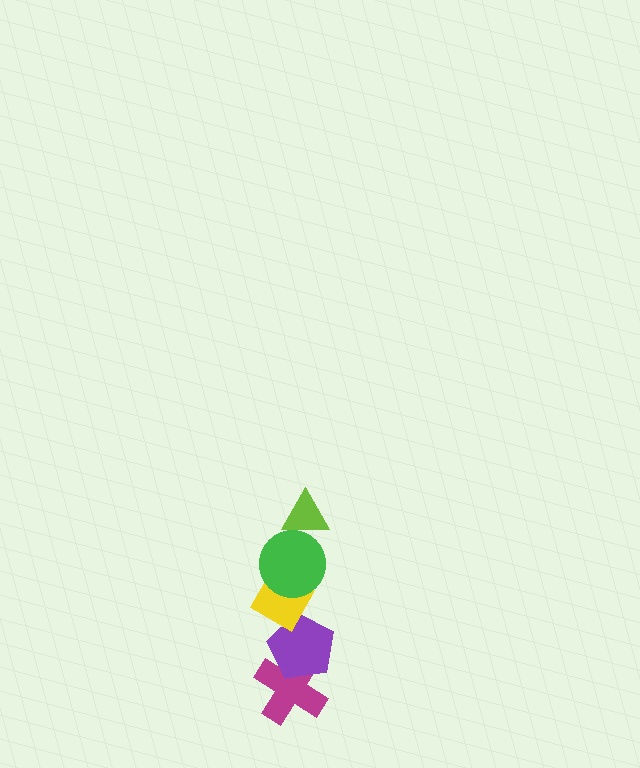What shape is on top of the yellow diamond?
The green circle is on top of the yellow diamond.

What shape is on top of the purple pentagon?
The yellow diamond is on top of the purple pentagon.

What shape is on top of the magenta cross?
The purple pentagon is on top of the magenta cross.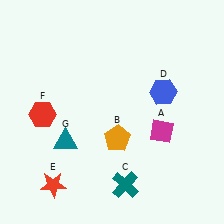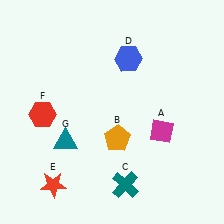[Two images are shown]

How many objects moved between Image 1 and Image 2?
1 object moved between the two images.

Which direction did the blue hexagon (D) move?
The blue hexagon (D) moved left.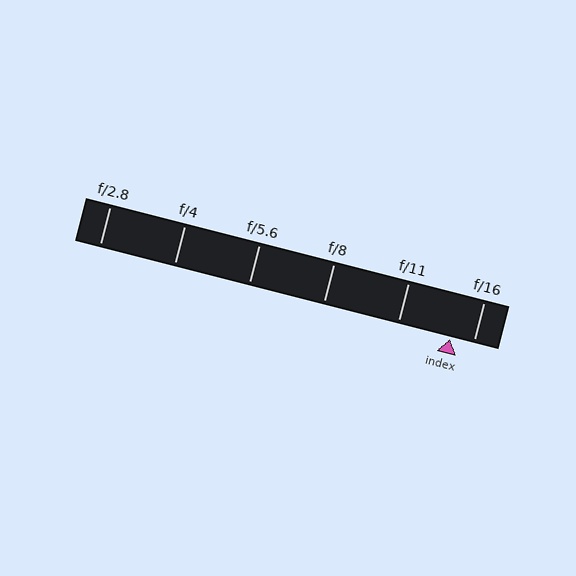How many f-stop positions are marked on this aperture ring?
There are 6 f-stop positions marked.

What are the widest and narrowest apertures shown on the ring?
The widest aperture shown is f/2.8 and the narrowest is f/16.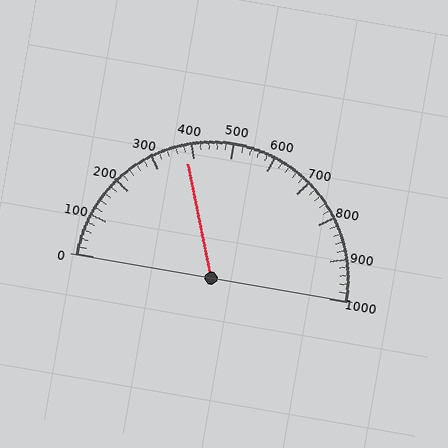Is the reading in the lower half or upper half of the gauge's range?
The reading is in the lower half of the range (0 to 1000).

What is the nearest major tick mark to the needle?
The nearest major tick mark is 400.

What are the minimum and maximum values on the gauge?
The gauge ranges from 0 to 1000.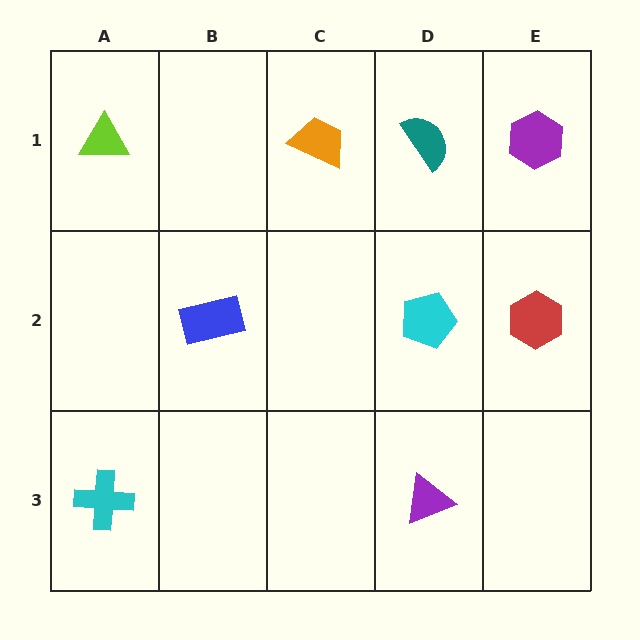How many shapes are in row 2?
3 shapes.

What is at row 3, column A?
A cyan cross.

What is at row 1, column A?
A lime triangle.